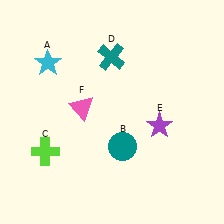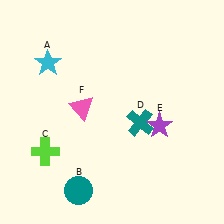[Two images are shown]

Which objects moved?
The objects that moved are: the teal circle (B), the teal cross (D).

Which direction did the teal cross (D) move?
The teal cross (D) moved down.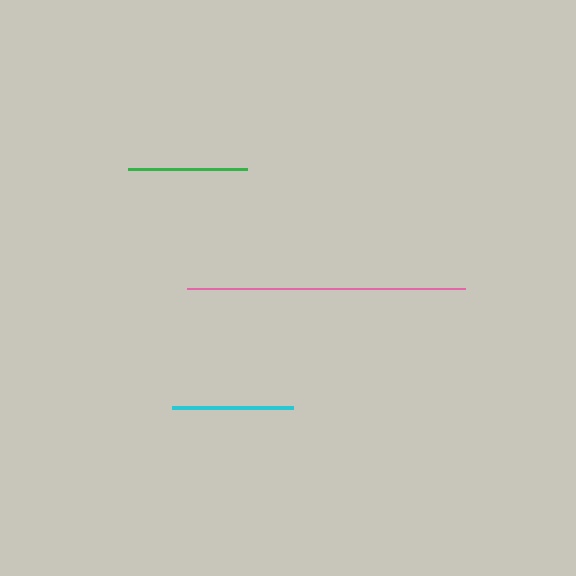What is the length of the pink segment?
The pink segment is approximately 278 pixels long.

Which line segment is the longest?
The pink line is the longest at approximately 278 pixels.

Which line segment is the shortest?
The green line is the shortest at approximately 120 pixels.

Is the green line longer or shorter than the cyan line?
The cyan line is longer than the green line.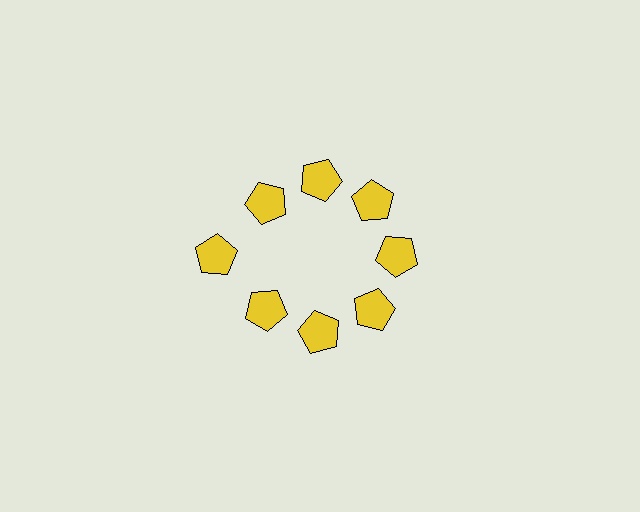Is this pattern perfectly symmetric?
No. The 8 yellow pentagons are arranged in a ring, but one element near the 9 o'clock position is pushed outward from the center, breaking the 8-fold rotational symmetry.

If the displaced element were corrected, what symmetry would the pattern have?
It would have 8-fold rotational symmetry — the pattern would map onto itself every 45 degrees.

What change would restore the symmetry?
The symmetry would be restored by moving it inward, back onto the ring so that all 8 pentagons sit at equal angles and equal distance from the center.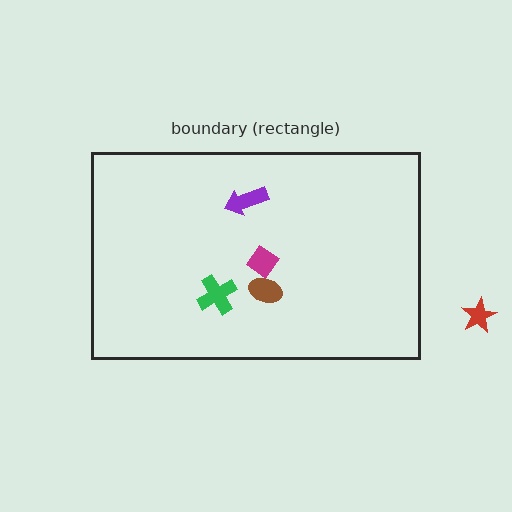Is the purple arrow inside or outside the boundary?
Inside.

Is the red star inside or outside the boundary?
Outside.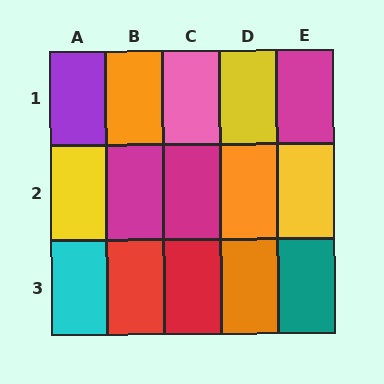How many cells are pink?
1 cell is pink.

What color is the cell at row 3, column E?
Teal.